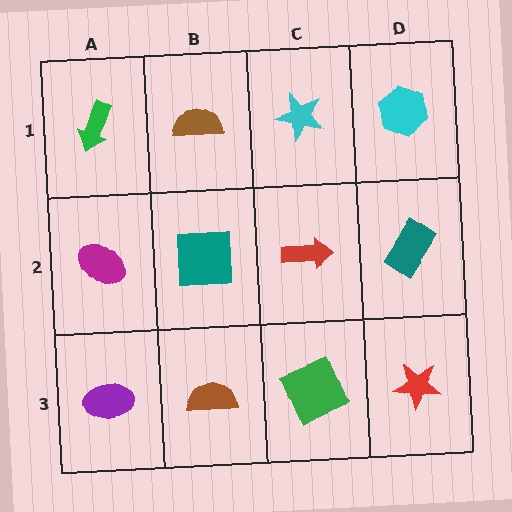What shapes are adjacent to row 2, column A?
A green arrow (row 1, column A), a purple ellipse (row 3, column A), a teal square (row 2, column B).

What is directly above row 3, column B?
A teal square.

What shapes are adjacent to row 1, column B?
A teal square (row 2, column B), a green arrow (row 1, column A), a cyan star (row 1, column C).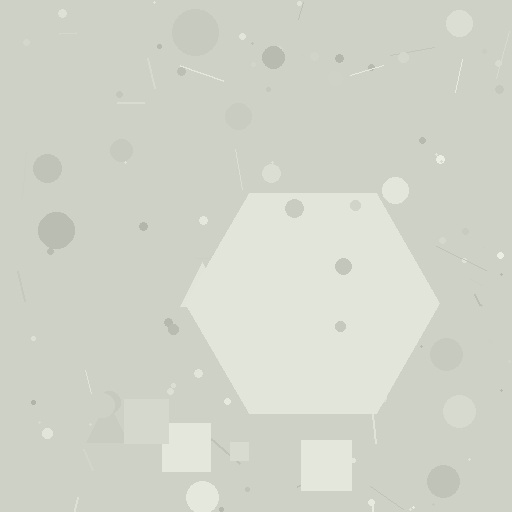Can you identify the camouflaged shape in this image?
The camouflaged shape is a hexagon.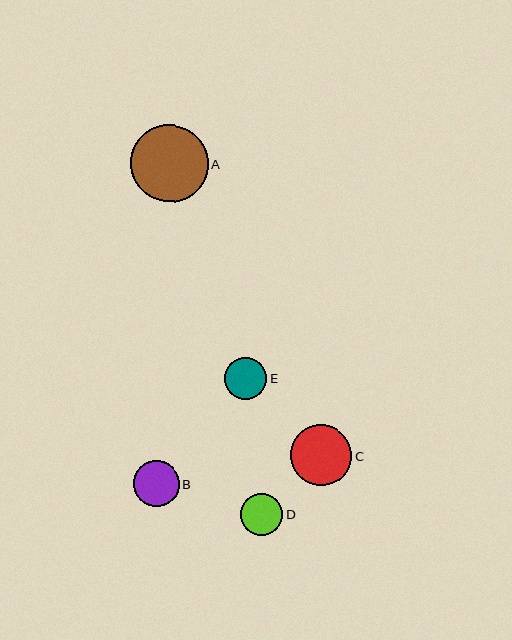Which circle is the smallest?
Circle E is the smallest with a size of approximately 42 pixels.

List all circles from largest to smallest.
From largest to smallest: A, C, B, D, E.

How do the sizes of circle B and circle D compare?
Circle B and circle D are approximately the same size.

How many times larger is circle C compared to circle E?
Circle C is approximately 1.5 times the size of circle E.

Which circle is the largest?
Circle A is the largest with a size of approximately 78 pixels.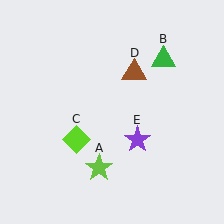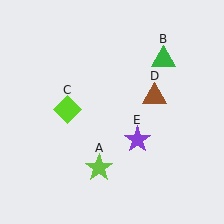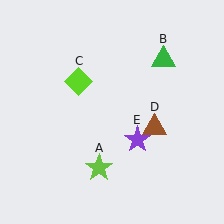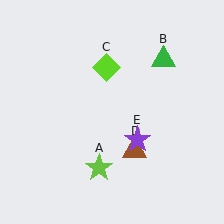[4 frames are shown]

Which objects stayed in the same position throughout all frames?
Lime star (object A) and green triangle (object B) and purple star (object E) remained stationary.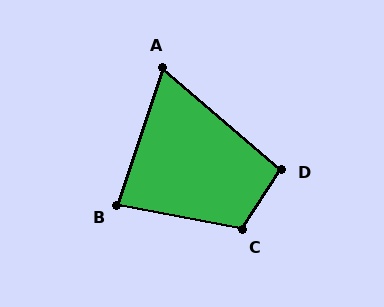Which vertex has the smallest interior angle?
A, at approximately 68 degrees.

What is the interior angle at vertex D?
Approximately 98 degrees (obtuse).